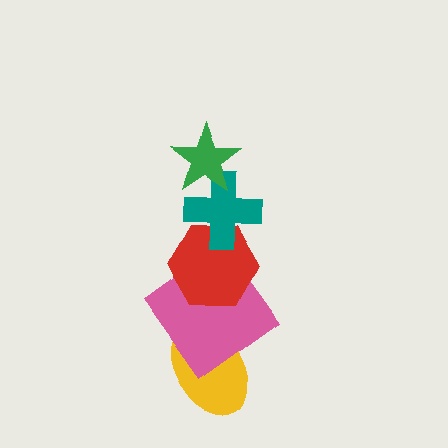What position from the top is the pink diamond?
The pink diamond is 4th from the top.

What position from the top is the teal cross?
The teal cross is 2nd from the top.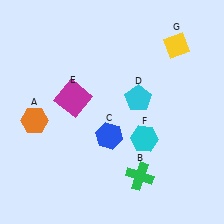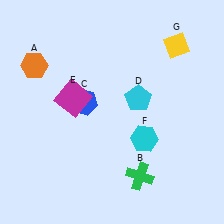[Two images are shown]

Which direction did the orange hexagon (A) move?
The orange hexagon (A) moved up.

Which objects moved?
The objects that moved are: the orange hexagon (A), the blue hexagon (C).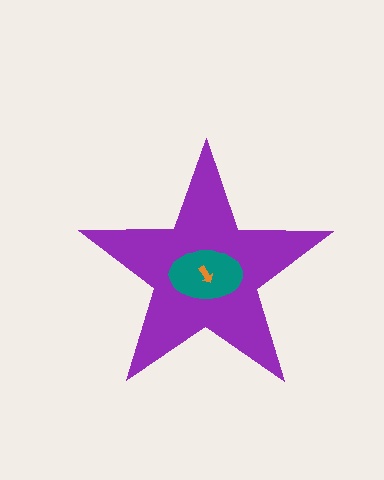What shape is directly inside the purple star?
The teal ellipse.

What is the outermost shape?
The purple star.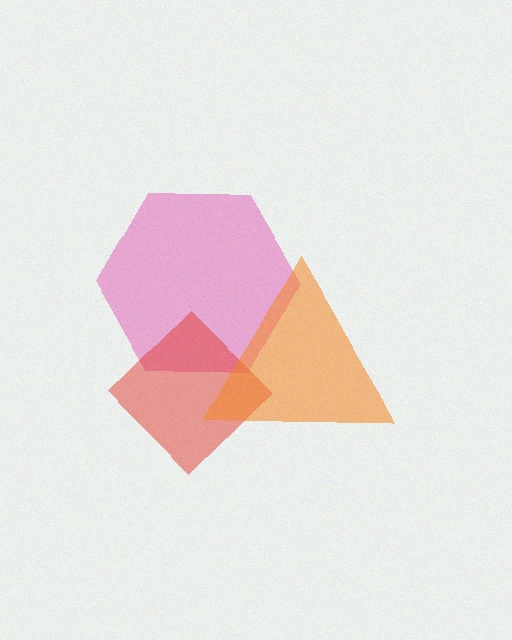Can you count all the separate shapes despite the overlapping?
Yes, there are 3 separate shapes.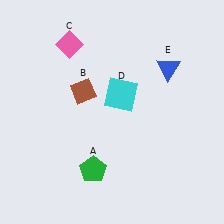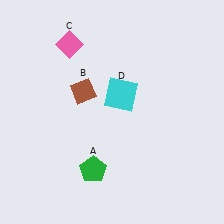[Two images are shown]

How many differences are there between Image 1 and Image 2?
There is 1 difference between the two images.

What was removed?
The blue triangle (E) was removed in Image 2.